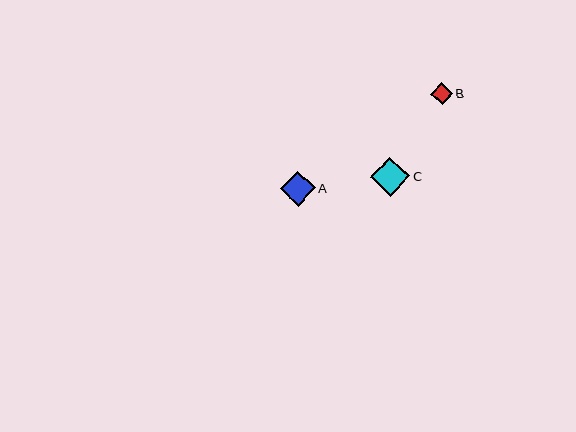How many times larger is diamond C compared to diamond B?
Diamond C is approximately 1.8 times the size of diamond B.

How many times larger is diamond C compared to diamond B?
Diamond C is approximately 1.8 times the size of diamond B.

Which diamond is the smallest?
Diamond B is the smallest with a size of approximately 22 pixels.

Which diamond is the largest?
Diamond C is the largest with a size of approximately 39 pixels.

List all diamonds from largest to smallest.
From largest to smallest: C, A, B.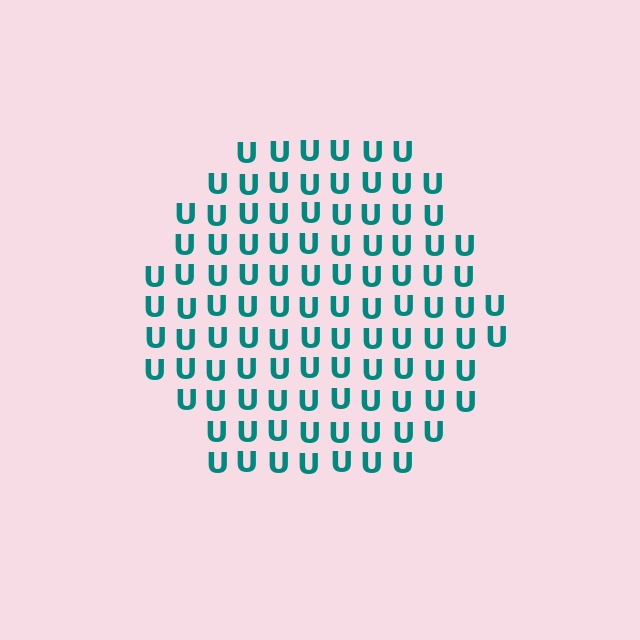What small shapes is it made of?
It is made of small letter U's.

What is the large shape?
The large shape is a hexagon.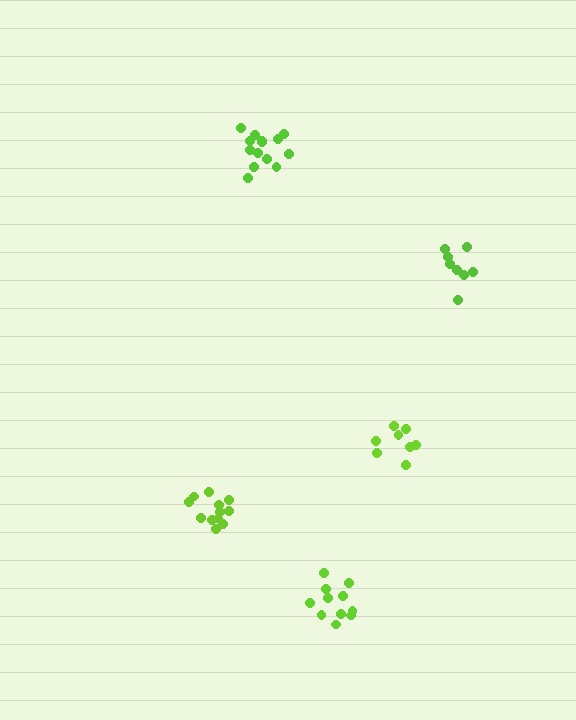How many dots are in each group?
Group 1: 8 dots, Group 2: 8 dots, Group 3: 12 dots, Group 4: 14 dots, Group 5: 11 dots (53 total).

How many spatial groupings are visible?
There are 5 spatial groupings.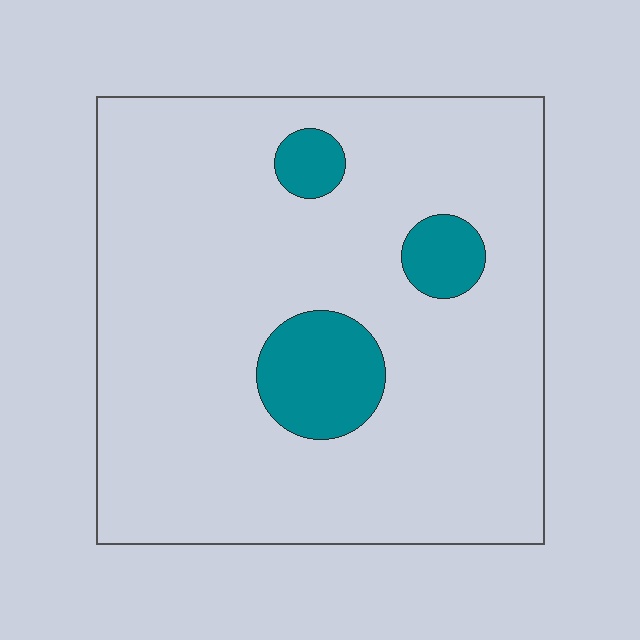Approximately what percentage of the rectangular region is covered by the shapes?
Approximately 10%.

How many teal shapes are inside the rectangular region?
3.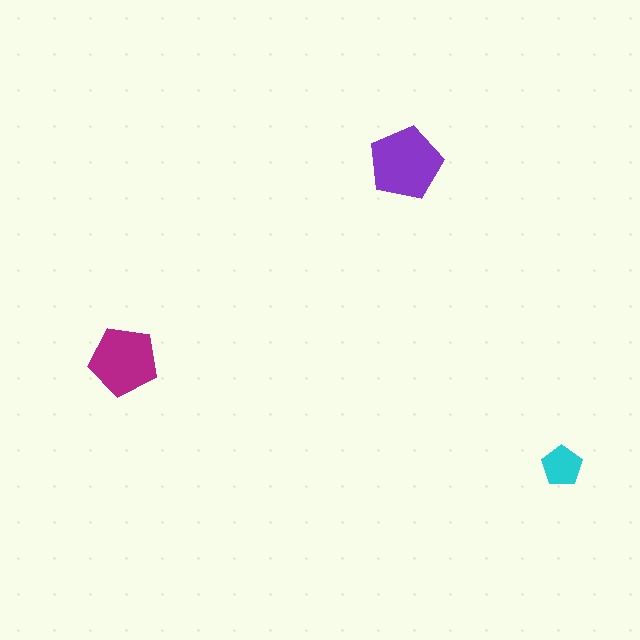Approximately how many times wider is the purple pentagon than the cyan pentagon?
About 2 times wider.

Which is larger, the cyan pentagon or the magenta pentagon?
The magenta one.